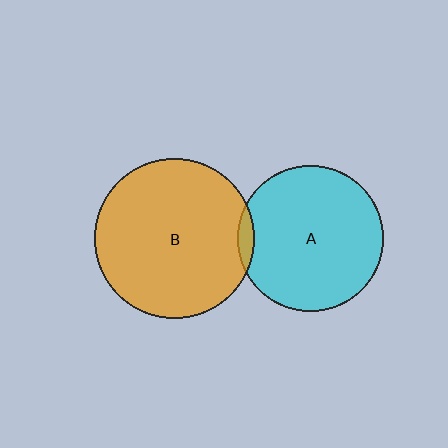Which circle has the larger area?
Circle B (orange).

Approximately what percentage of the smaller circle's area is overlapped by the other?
Approximately 5%.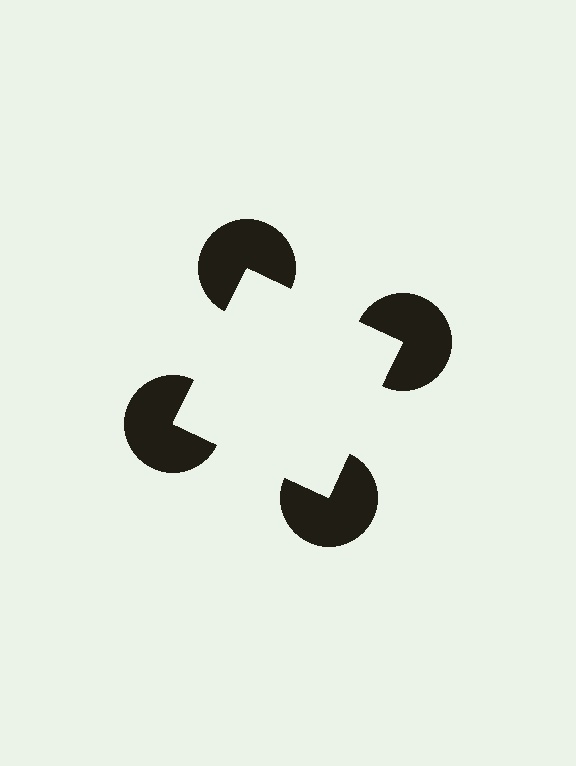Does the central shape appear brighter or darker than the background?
It typically appears slightly brighter than the background, even though no actual brightness change is drawn.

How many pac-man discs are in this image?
There are 4 — one at each vertex of the illusory square.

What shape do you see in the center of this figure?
An illusory square — its edges are inferred from the aligned wedge cuts in the pac-man discs, not physically drawn.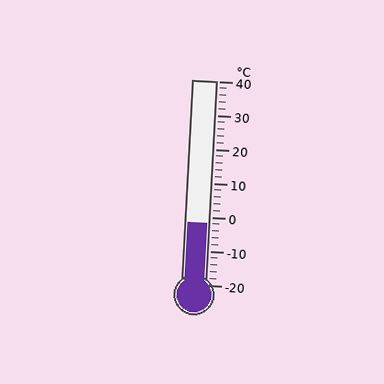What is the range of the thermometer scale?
The thermometer scale ranges from -20°C to 40°C.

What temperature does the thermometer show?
The thermometer shows approximately -2°C.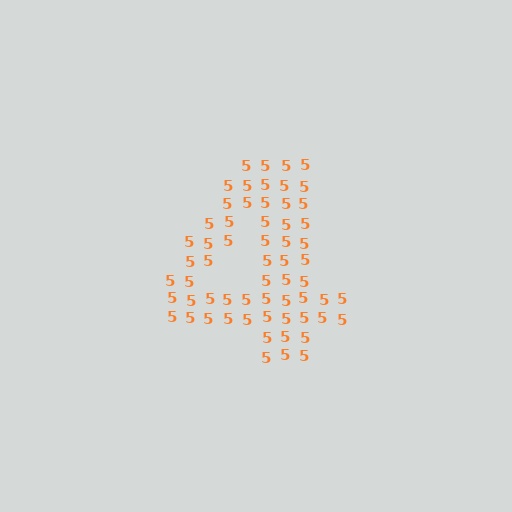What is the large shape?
The large shape is the digit 4.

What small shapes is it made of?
It is made of small digit 5's.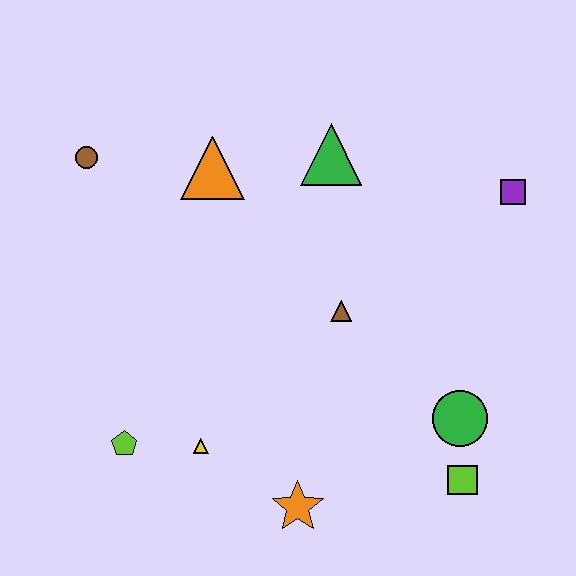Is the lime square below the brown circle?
Yes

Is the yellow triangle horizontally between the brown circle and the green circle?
Yes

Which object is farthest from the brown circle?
The lime square is farthest from the brown circle.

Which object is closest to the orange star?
The yellow triangle is closest to the orange star.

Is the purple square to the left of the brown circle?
No